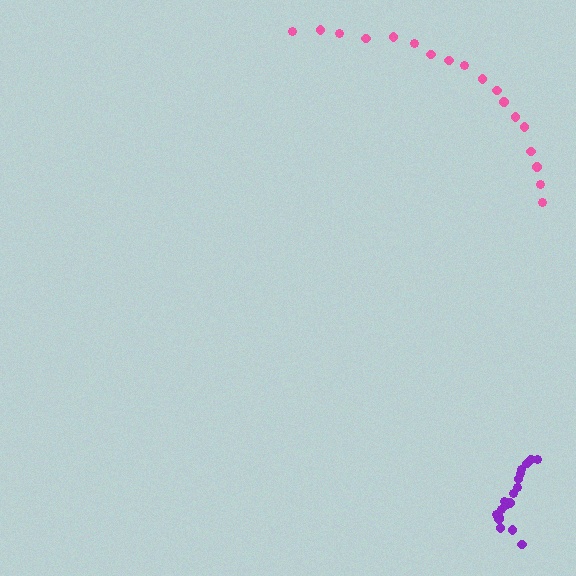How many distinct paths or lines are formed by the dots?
There are 2 distinct paths.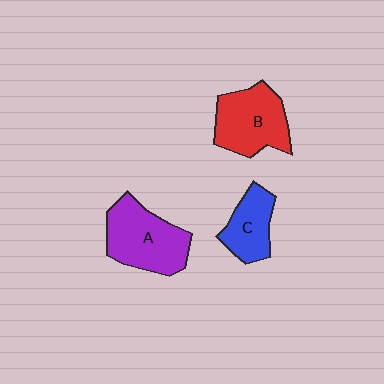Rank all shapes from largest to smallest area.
From largest to smallest: A (purple), B (red), C (blue).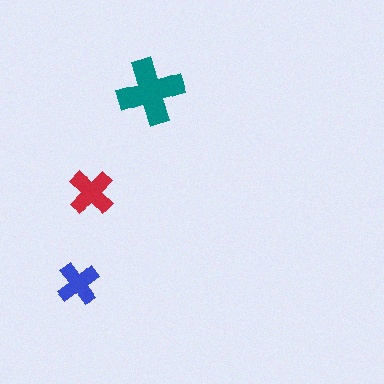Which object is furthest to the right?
The teal cross is rightmost.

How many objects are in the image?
There are 3 objects in the image.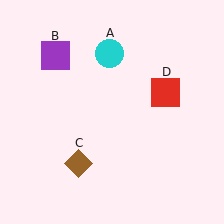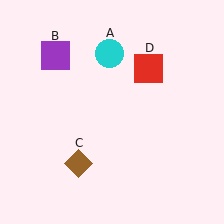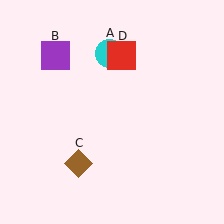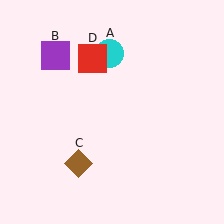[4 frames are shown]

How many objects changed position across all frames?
1 object changed position: red square (object D).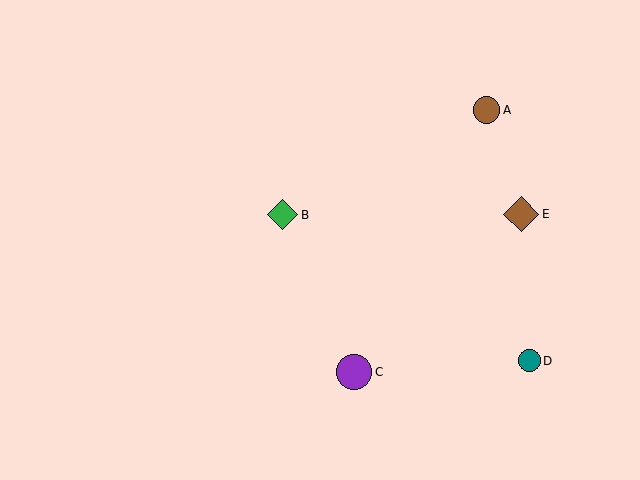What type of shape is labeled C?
Shape C is a purple circle.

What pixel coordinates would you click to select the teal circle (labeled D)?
Click at (529, 361) to select the teal circle D.